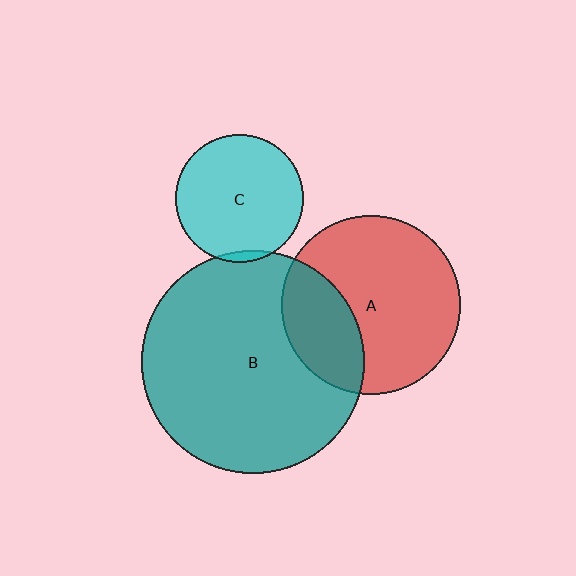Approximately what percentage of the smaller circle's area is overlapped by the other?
Approximately 30%.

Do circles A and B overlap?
Yes.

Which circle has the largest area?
Circle B (teal).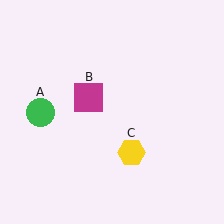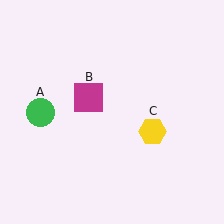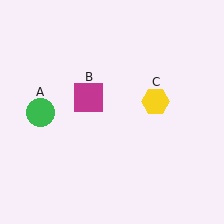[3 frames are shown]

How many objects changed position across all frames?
1 object changed position: yellow hexagon (object C).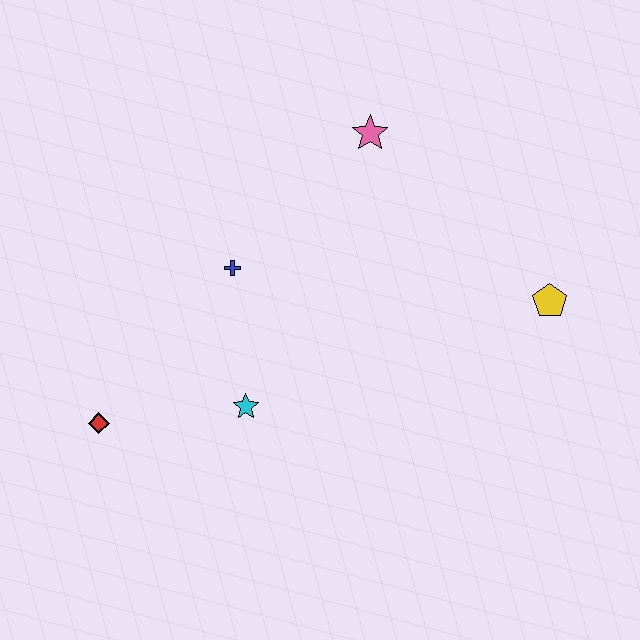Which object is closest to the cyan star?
The blue cross is closest to the cyan star.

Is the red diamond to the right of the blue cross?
No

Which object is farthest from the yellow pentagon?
The red diamond is farthest from the yellow pentagon.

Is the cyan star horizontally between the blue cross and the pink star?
Yes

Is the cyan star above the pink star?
No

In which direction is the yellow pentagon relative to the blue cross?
The yellow pentagon is to the right of the blue cross.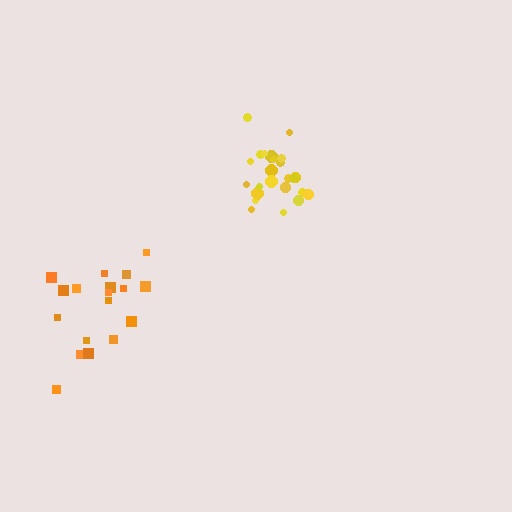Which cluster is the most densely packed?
Yellow.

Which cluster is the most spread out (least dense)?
Orange.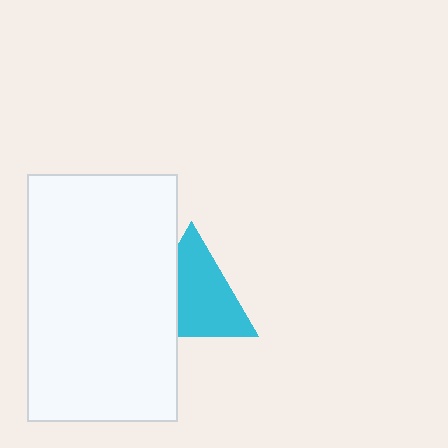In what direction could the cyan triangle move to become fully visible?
The cyan triangle could move right. That would shift it out from behind the white rectangle entirely.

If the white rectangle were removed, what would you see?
You would see the complete cyan triangle.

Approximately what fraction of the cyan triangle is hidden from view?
Roughly 31% of the cyan triangle is hidden behind the white rectangle.